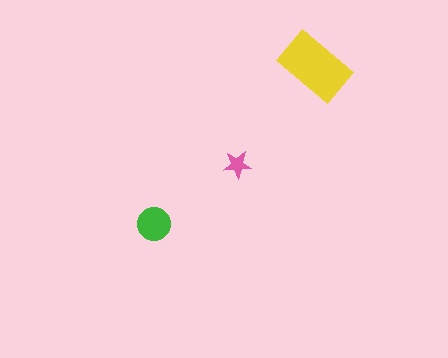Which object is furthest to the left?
The green circle is leftmost.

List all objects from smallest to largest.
The pink star, the green circle, the yellow rectangle.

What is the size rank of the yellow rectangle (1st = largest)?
1st.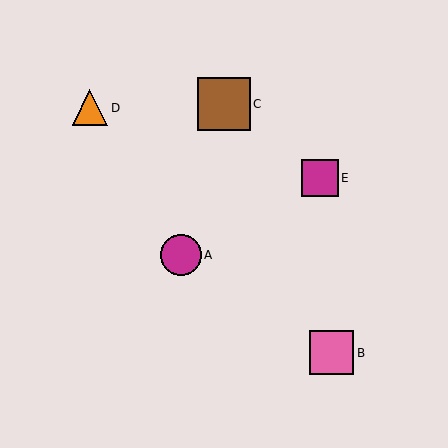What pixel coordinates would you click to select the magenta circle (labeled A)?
Click at (181, 255) to select the magenta circle A.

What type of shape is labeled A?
Shape A is a magenta circle.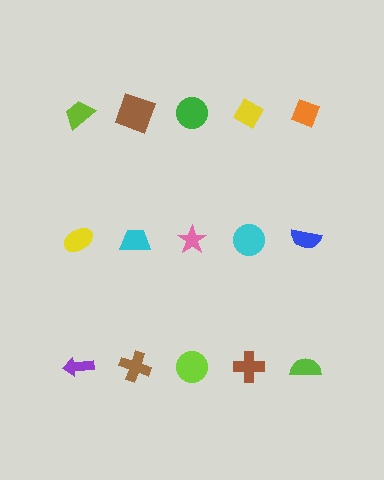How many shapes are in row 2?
5 shapes.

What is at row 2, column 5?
A blue semicircle.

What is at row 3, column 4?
A brown cross.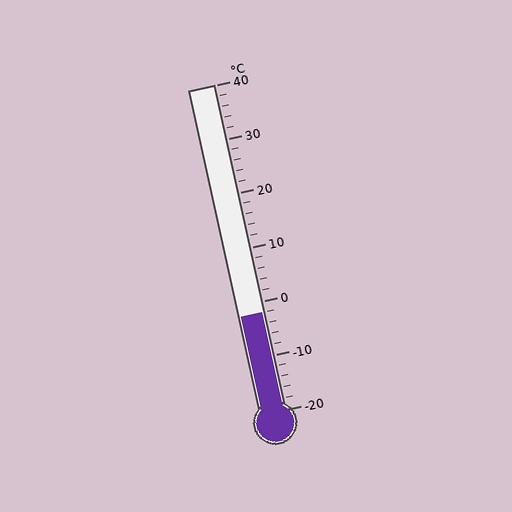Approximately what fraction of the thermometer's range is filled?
The thermometer is filled to approximately 30% of its range.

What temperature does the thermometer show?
The thermometer shows approximately -2°C.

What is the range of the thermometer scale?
The thermometer scale ranges from -20°C to 40°C.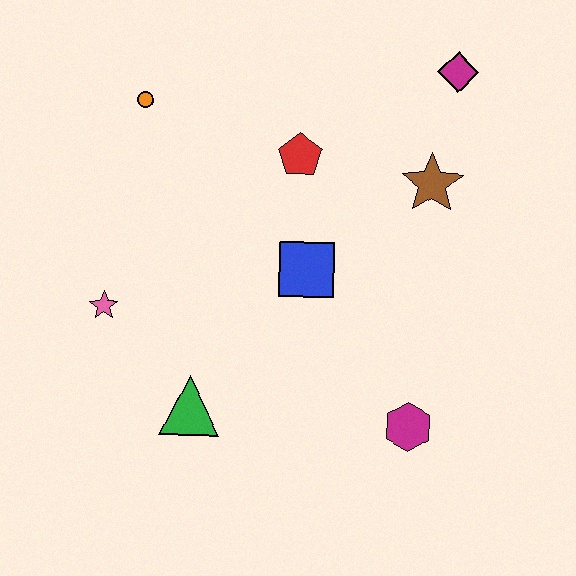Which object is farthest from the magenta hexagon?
The orange circle is farthest from the magenta hexagon.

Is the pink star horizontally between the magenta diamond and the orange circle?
No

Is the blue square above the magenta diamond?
No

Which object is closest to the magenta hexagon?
The blue square is closest to the magenta hexagon.